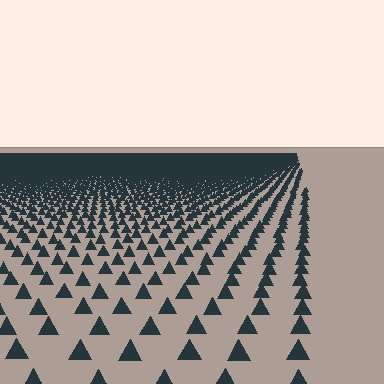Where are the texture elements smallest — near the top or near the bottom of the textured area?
Near the top.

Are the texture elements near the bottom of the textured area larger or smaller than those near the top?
Larger. Near the bottom, elements are closer to the viewer and appear at a bigger on-screen size.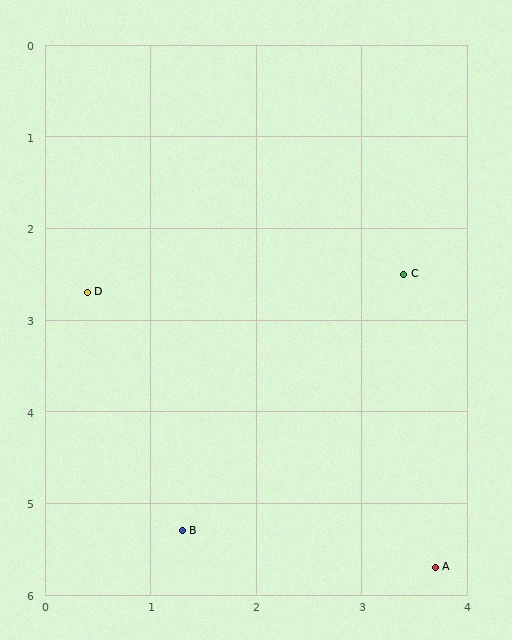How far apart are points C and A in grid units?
Points C and A are about 3.2 grid units apart.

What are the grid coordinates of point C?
Point C is at approximately (3.4, 2.5).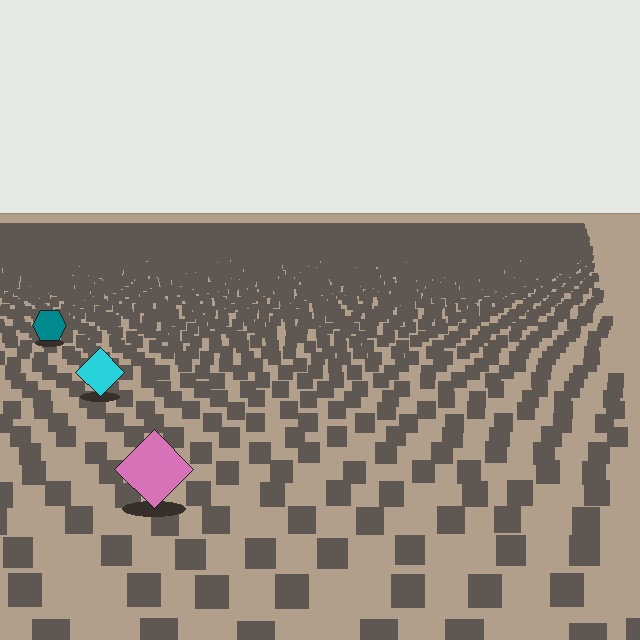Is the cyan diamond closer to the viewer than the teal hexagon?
Yes. The cyan diamond is closer — you can tell from the texture gradient: the ground texture is coarser near it.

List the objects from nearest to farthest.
From nearest to farthest: the pink diamond, the cyan diamond, the teal hexagon.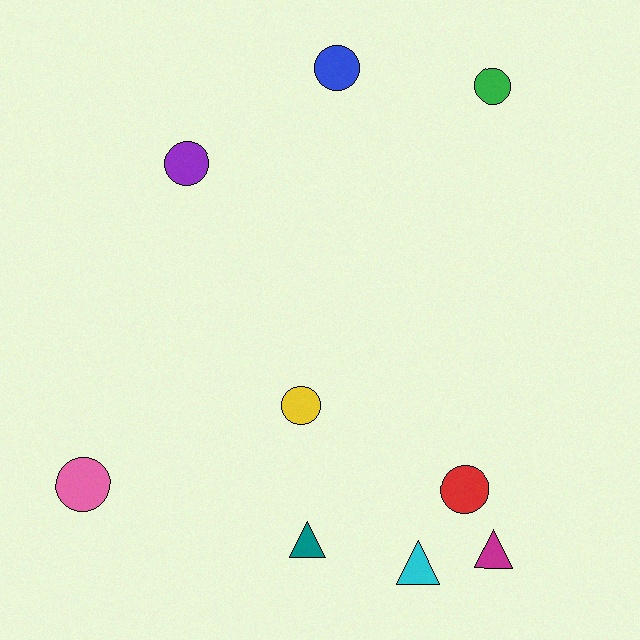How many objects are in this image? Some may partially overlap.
There are 9 objects.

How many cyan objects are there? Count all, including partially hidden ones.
There is 1 cyan object.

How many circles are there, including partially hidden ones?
There are 6 circles.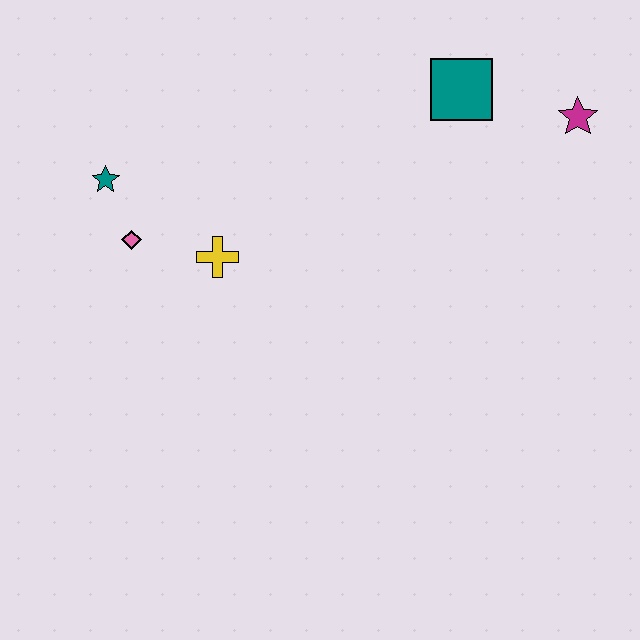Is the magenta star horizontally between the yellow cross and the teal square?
No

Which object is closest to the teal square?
The magenta star is closest to the teal square.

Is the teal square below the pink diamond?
No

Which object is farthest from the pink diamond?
The magenta star is farthest from the pink diamond.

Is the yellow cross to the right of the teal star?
Yes